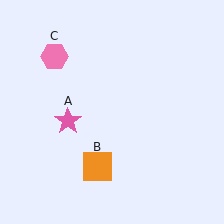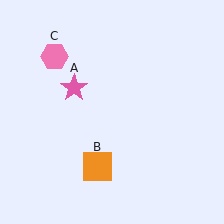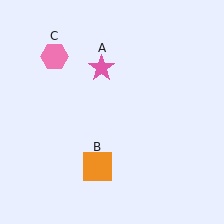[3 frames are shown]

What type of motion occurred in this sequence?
The pink star (object A) rotated clockwise around the center of the scene.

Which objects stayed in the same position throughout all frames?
Orange square (object B) and pink hexagon (object C) remained stationary.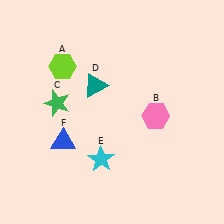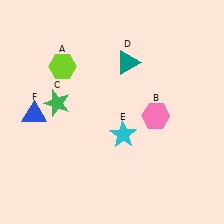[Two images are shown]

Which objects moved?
The objects that moved are: the teal triangle (D), the cyan star (E), the blue triangle (F).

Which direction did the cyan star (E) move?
The cyan star (E) moved up.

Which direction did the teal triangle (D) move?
The teal triangle (D) moved right.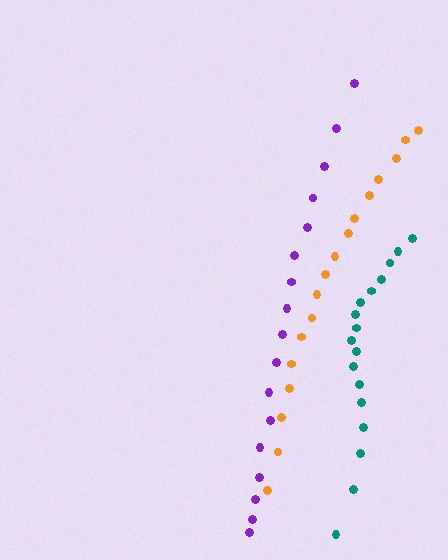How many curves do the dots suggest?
There are 3 distinct paths.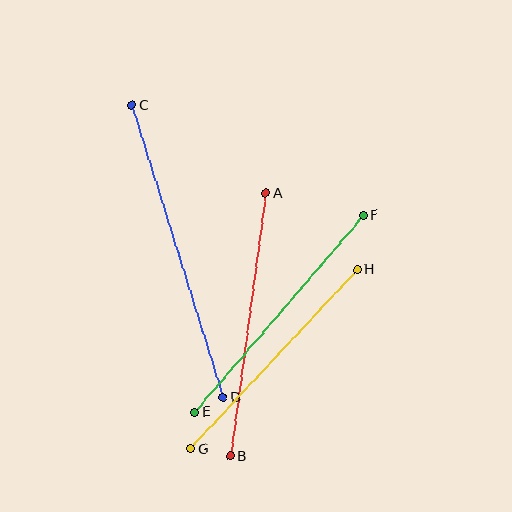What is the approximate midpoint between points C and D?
The midpoint is at approximately (178, 251) pixels.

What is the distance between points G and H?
The distance is approximately 245 pixels.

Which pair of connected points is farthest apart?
Points C and D are farthest apart.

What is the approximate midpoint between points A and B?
The midpoint is at approximately (248, 325) pixels.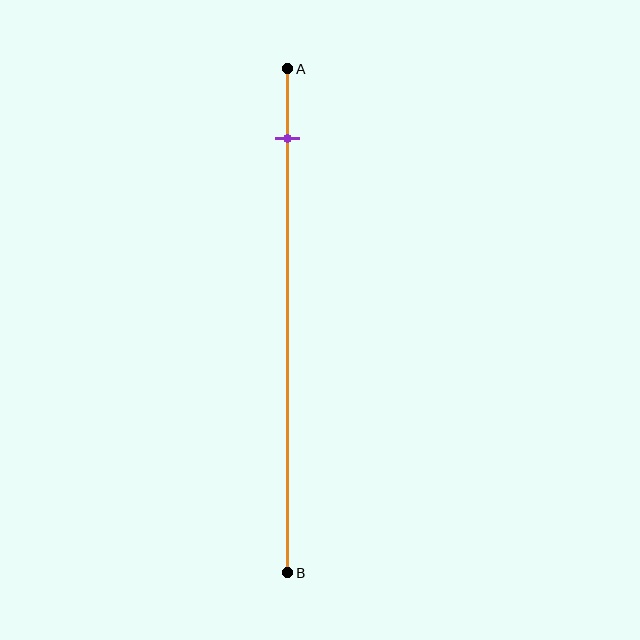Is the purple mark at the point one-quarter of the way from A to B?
No, the mark is at about 15% from A, not at the 25% one-quarter point.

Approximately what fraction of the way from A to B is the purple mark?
The purple mark is approximately 15% of the way from A to B.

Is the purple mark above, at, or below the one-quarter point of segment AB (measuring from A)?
The purple mark is above the one-quarter point of segment AB.